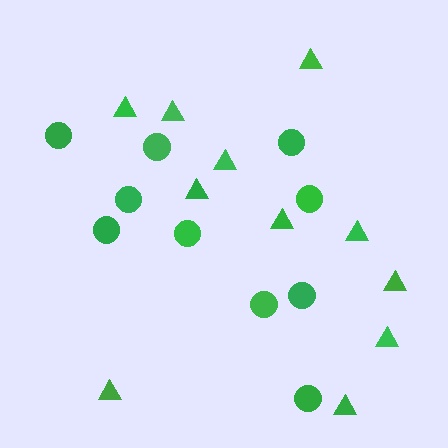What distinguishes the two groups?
There are 2 groups: one group of circles (10) and one group of triangles (11).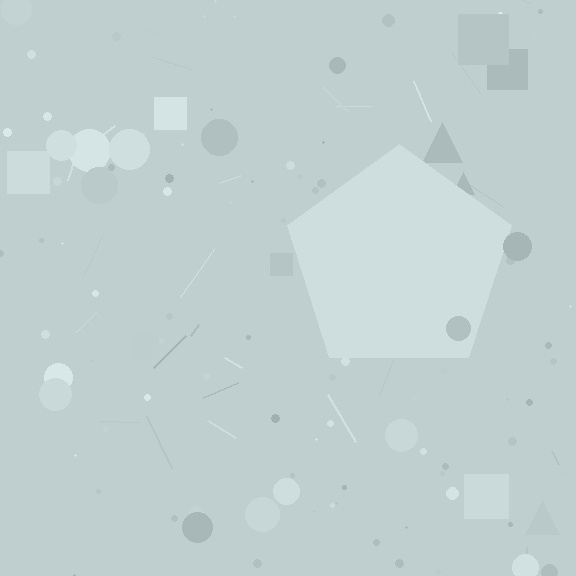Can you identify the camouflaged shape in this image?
The camouflaged shape is a pentagon.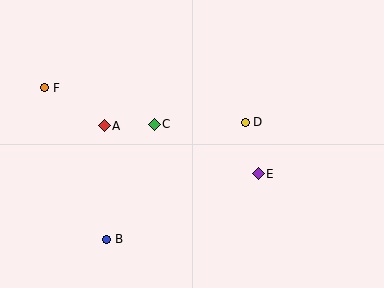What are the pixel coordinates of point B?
Point B is at (107, 239).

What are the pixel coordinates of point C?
Point C is at (154, 124).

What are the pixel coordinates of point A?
Point A is at (104, 126).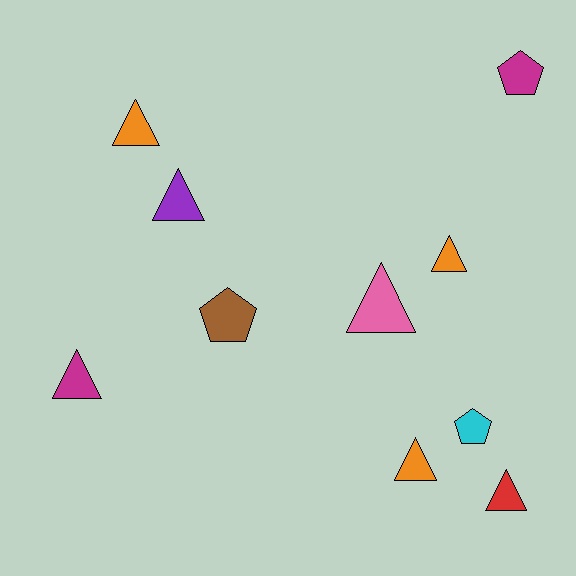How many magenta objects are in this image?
There are 2 magenta objects.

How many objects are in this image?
There are 10 objects.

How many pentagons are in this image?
There are 3 pentagons.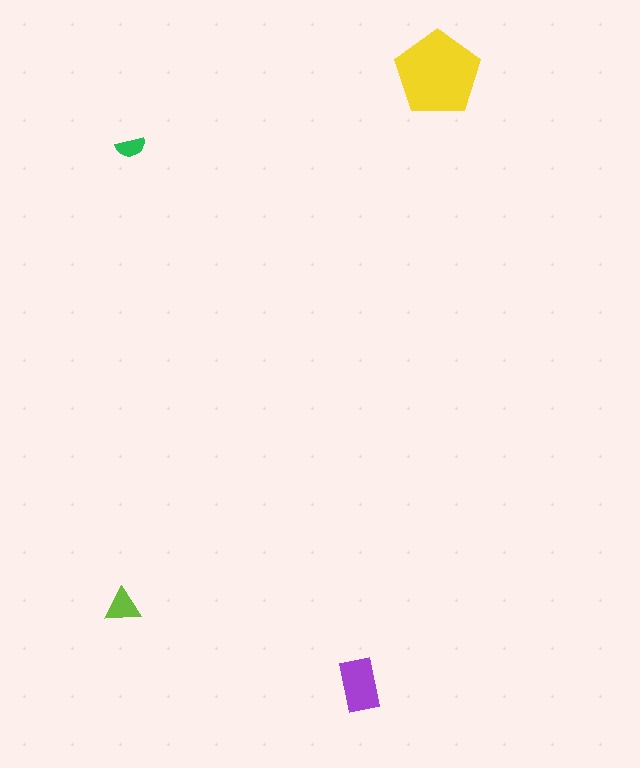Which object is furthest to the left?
The lime triangle is leftmost.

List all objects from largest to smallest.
The yellow pentagon, the purple rectangle, the lime triangle, the green semicircle.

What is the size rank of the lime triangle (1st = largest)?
3rd.